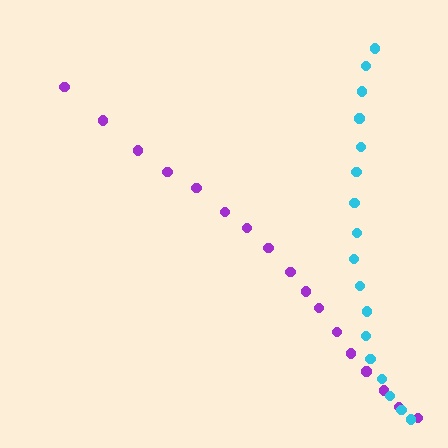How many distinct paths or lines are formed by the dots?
There are 2 distinct paths.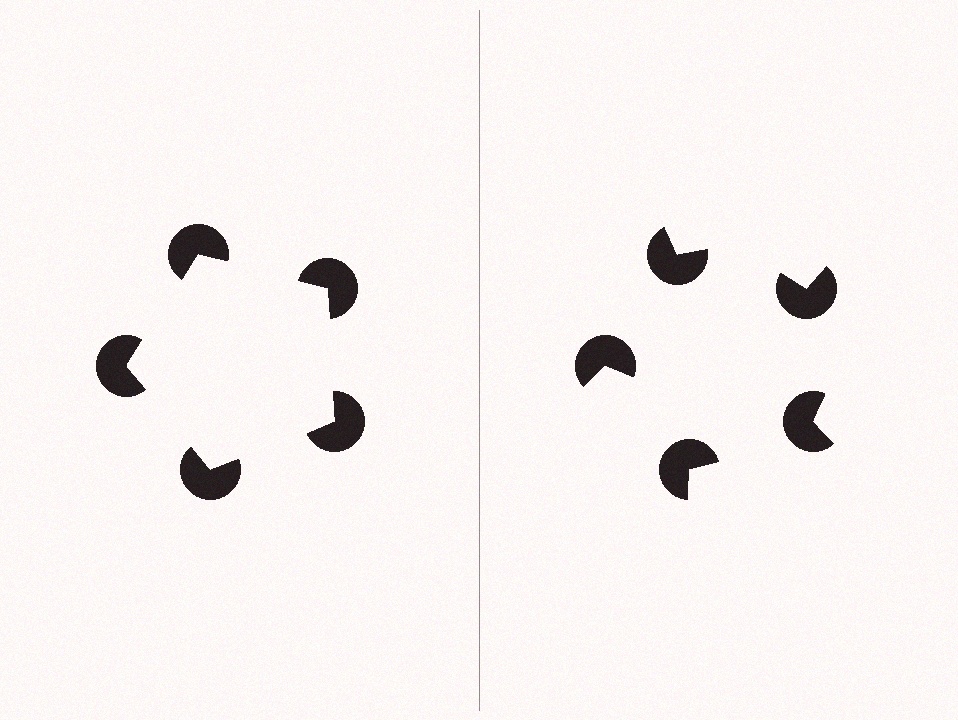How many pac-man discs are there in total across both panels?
10 — 5 on each side.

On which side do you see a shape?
An illusory pentagon appears on the left side. On the right side the wedge cuts are rotated, so no coherent shape forms.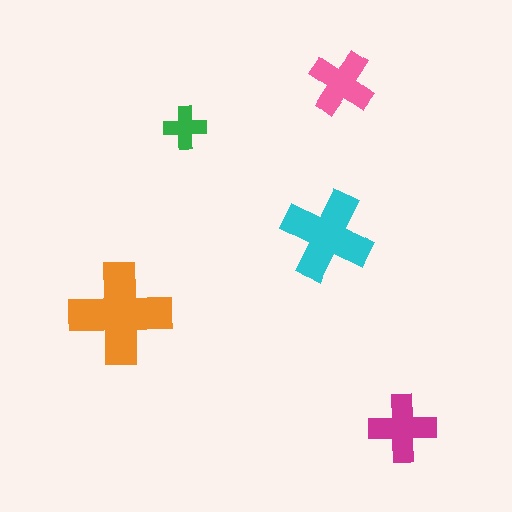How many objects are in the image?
There are 5 objects in the image.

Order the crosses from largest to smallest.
the orange one, the cyan one, the magenta one, the pink one, the green one.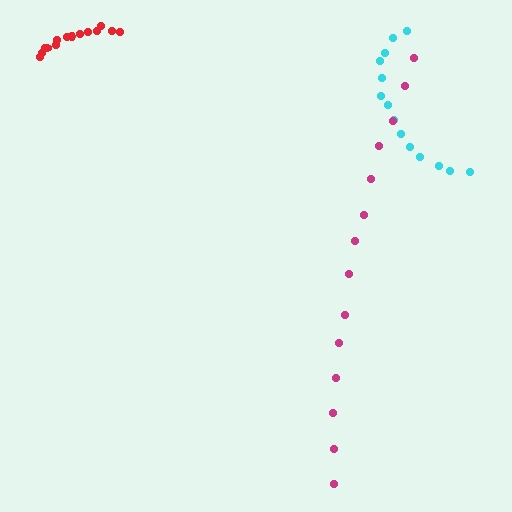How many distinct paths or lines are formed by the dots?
There are 3 distinct paths.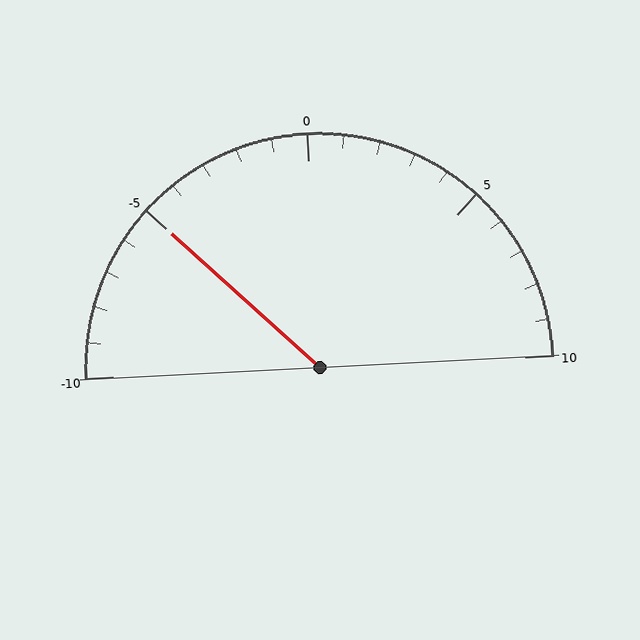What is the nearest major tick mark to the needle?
The nearest major tick mark is -5.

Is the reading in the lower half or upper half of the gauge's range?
The reading is in the lower half of the range (-10 to 10).